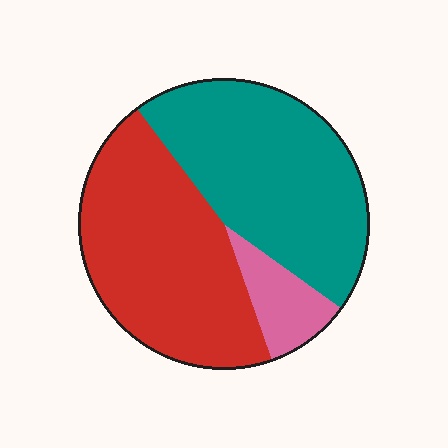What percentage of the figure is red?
Red takes up between a third and a half of the figure.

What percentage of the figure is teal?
Teal covers about 45% of the figure.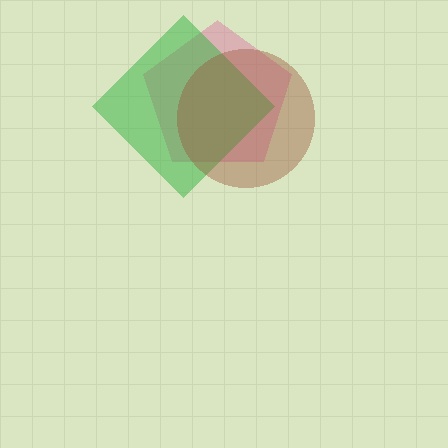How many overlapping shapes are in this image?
There are 3 overlapping shapes in the image.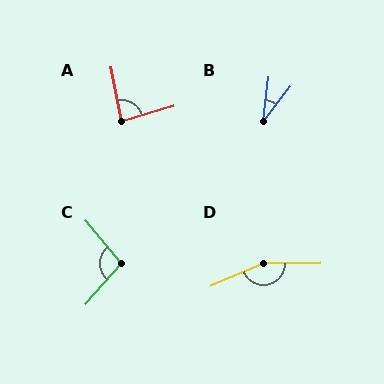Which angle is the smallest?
B, at approximately 32 degrees.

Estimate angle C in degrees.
Approximately 99 degrees.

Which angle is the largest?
D, at approximately 158 degrees.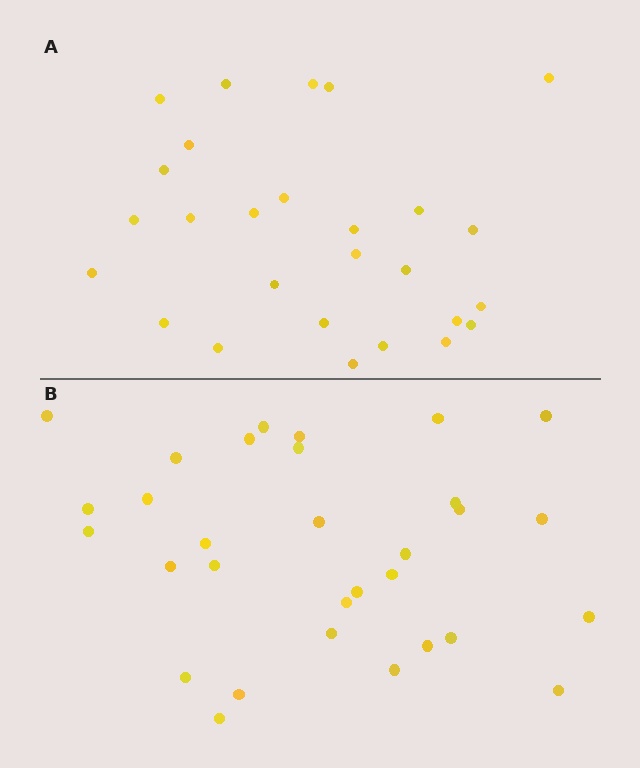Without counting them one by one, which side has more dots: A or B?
Region B (the bottom region) has more dots.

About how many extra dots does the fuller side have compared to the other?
Region B has about 4 more dots than region A.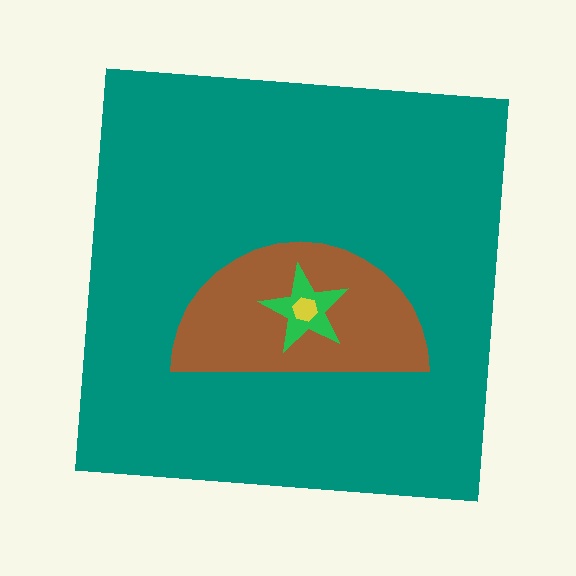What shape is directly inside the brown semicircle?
The green star.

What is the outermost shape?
The teal square.